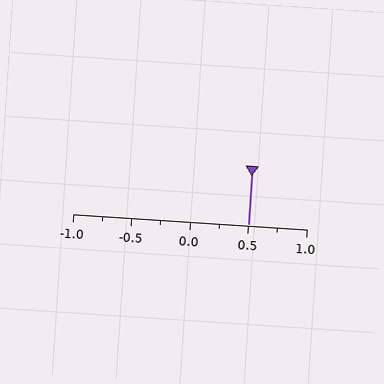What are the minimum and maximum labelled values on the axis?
The axis runs from -1.0 to 1.0.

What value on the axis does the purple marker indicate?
The marker indicates approximately 0.5.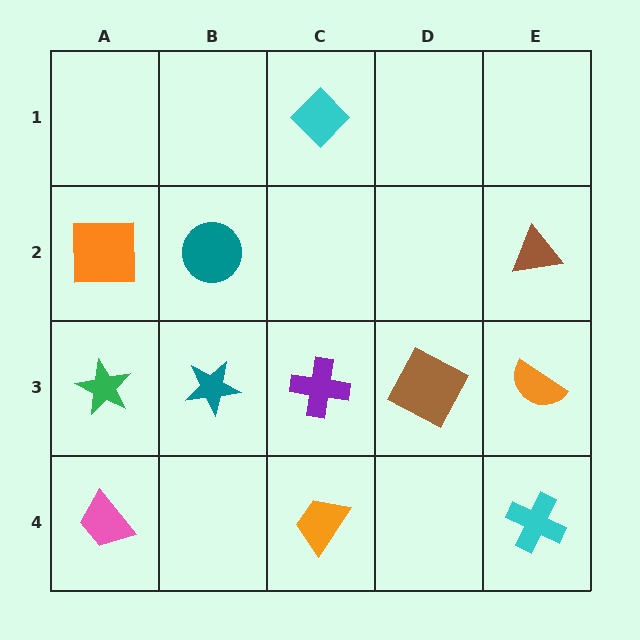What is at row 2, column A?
An orange square.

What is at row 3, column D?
A brown square.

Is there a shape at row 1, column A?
No, that cell is empty.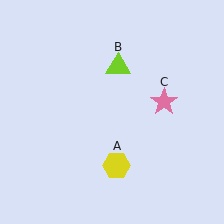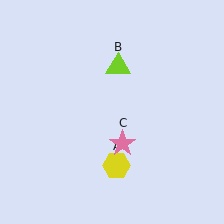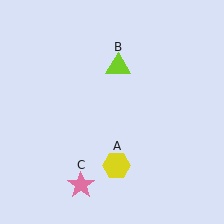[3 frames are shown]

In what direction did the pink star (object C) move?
The pink star (object C) moved down and to the left.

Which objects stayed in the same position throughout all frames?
Yellow hexagon (object A) and lime triangle (object B) remained stationary.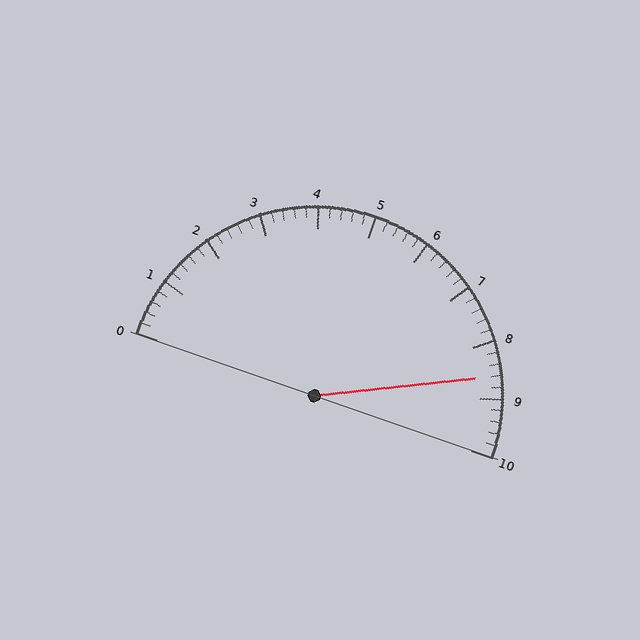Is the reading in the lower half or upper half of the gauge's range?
The reading is in the upper half of the range (0 to 10).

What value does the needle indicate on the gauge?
The needle indicates approximately 8.6.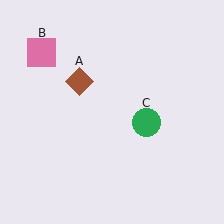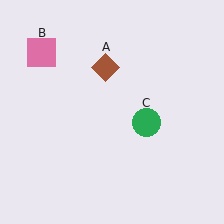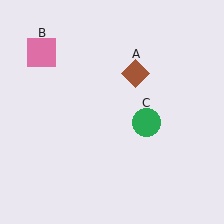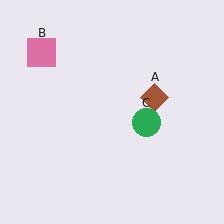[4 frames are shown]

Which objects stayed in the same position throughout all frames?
Pink square (object B) and green circle (object C) remained stationary.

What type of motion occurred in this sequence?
The brown diamond (object A) rotated clockwise around the center of the scene.